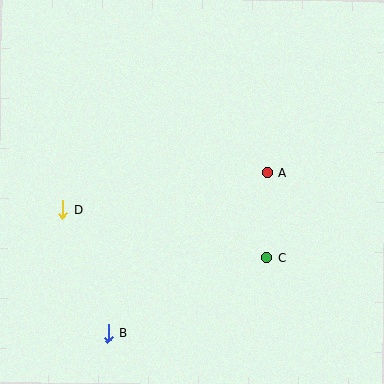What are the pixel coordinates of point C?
Point C is at (267, 257).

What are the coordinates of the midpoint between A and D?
The midpoint between A and D is at (165, 191).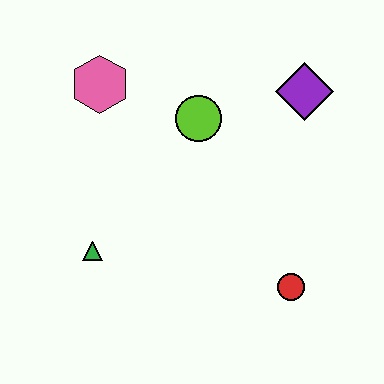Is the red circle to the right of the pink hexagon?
Yes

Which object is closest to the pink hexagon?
The lime circle is closest to the pink hexagon.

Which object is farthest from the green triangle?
The purple diamond is farthest from the green triangle.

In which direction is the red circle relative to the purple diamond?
The red circle is below the purple diamond.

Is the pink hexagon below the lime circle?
No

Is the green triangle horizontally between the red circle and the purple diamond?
No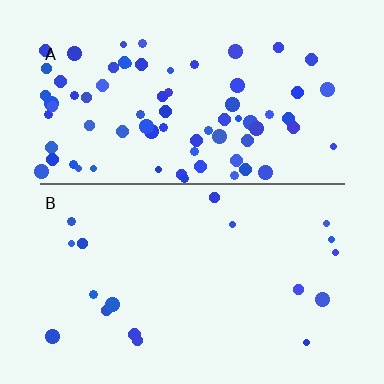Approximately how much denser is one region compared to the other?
Approximately 4.1× — region A over region B.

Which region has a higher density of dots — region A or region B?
A (the top).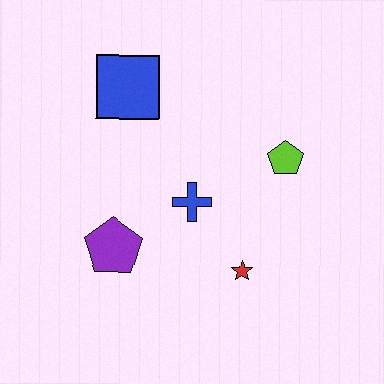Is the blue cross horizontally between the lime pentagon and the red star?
No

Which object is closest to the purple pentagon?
The blue cross is closest to the purple pentagon.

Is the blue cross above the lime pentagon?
No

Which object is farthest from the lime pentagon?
The purple pentagon is farthest from the lime pentagon.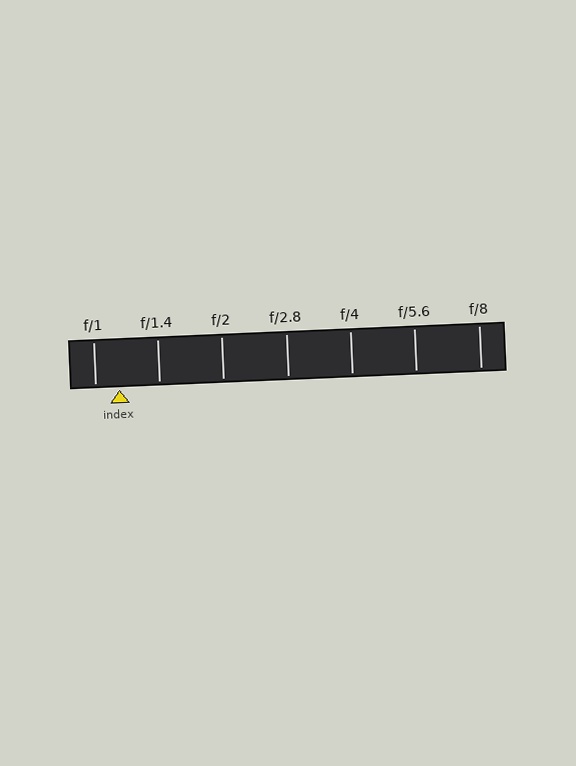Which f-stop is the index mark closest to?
The index mark is closest to f/1.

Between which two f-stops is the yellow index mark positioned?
The index mark is between f/1 and f/1.4.